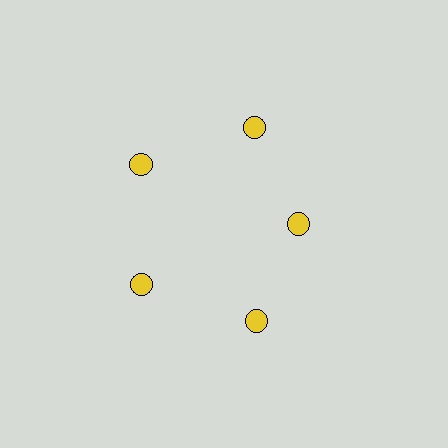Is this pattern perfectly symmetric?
No. The 5 yellow circles are arranged in a ring, but one element near the 3 o'clock position is pulled inward toward the center, breaking the 5-fold rotational symmetry.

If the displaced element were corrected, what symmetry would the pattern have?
It would have 5-fold rotational symmetry — the pattern would map onto itself every 72 degrees.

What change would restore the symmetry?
The symmetry would be restored by moving it outward, back onto the ring so that all 5 circles sit at equal angles and equal distance from the center.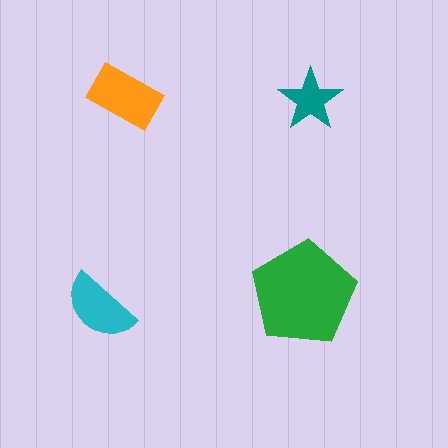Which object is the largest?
The green pentagon.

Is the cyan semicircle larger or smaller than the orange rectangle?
Smaller.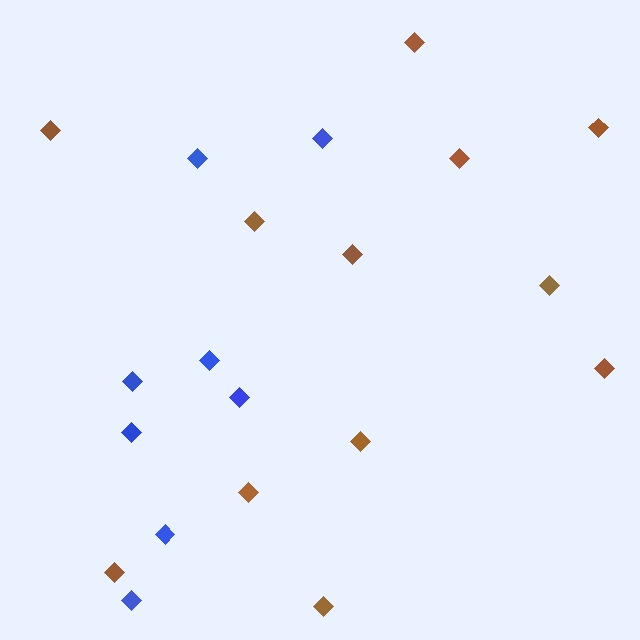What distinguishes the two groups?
There are 2 groups: one group of brown diamonds (12) and one group of blue diamonds (8).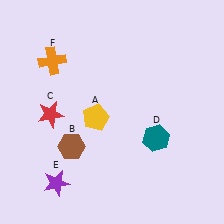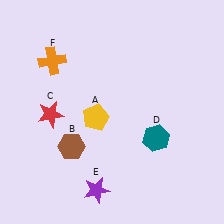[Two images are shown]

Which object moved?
The purple star (E) moved right.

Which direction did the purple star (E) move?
The purple star (E) moved right.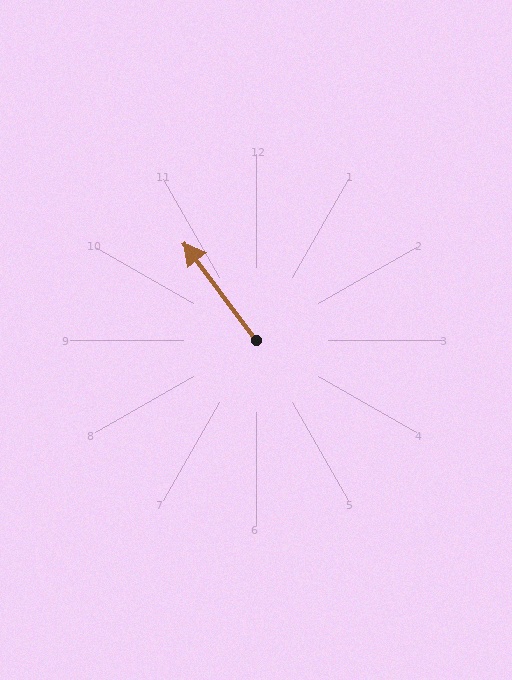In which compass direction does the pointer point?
Northwest.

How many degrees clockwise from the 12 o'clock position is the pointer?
Approximately 324 degrees.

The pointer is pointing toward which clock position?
Roughly 11 o'clock.